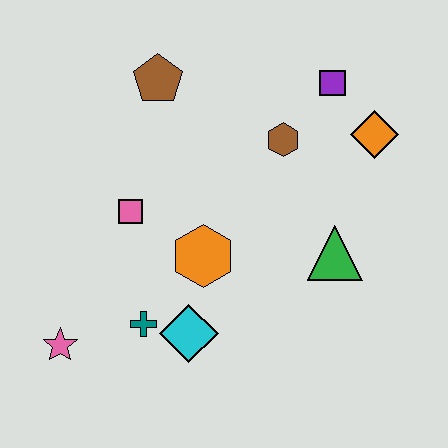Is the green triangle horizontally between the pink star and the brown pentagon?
No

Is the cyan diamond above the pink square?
No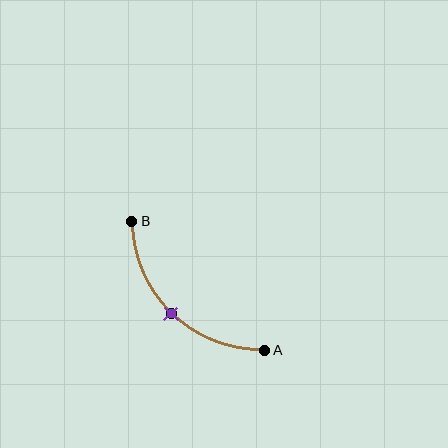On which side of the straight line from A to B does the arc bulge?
The arc bulges below and to the left of the straight line connecting A and B.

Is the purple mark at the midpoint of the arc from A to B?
Yes. The purple mark lies on the arc at equal arc-length from both A and B — it is the arc midpoint.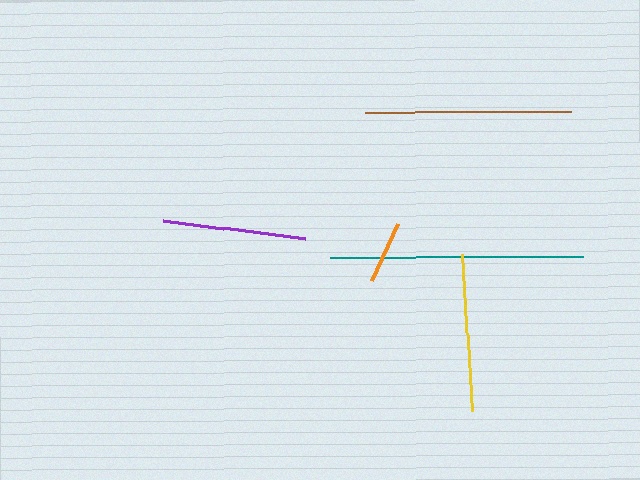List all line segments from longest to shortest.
From longest to shortest: teal, brown, yellow, purple, orange.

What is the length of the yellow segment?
The yellow segment is approximately 157 pixels long.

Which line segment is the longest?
The teal line is the longest at approximately 252 pixels.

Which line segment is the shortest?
The orange line is the shortest at approximately 62 pixels.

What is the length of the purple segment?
The purple segment is approximately 143 pixels long.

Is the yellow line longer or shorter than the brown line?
The brown line is longer than the yellow line.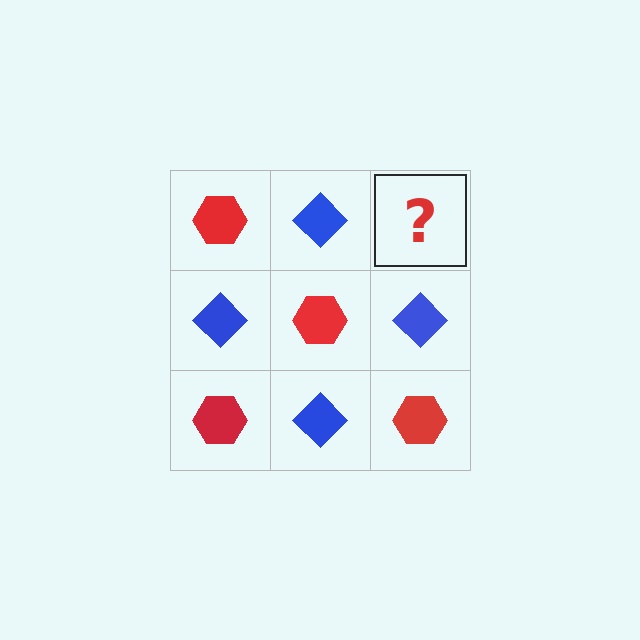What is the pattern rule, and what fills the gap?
The rule is that it alternates red hexagon and blue diamond in a checkerboard pattern. The gap should be filled with a red hexagon.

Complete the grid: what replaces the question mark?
The question mark should be replaced with a red hexagon.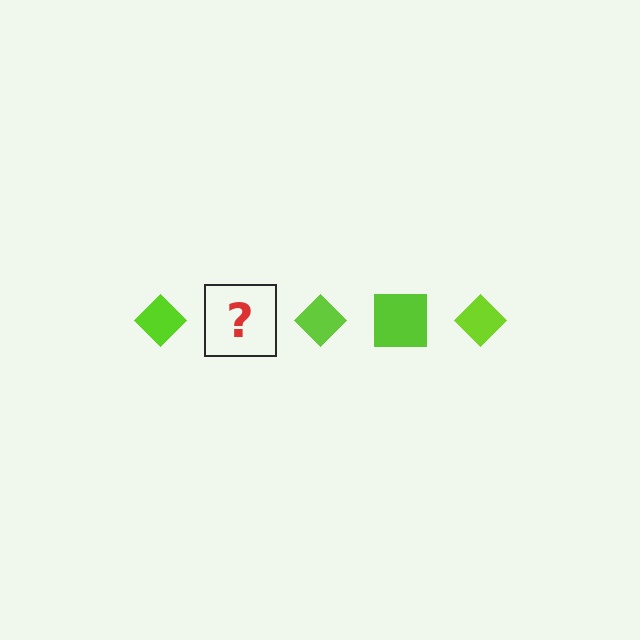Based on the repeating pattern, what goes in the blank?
The blank should be a lime square.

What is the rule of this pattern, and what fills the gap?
The rule is that the pattern cycles through diamond, square shapes in lime. The gap should be filled with a lime square.